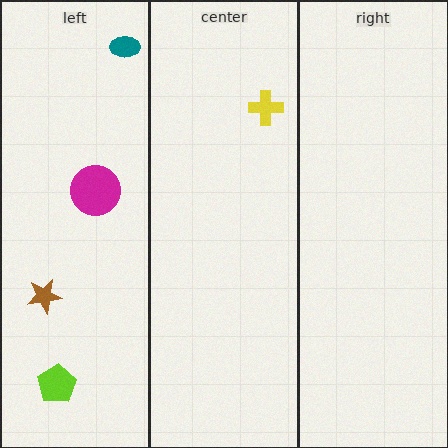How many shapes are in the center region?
1.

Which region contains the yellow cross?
The center region.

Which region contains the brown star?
The left region.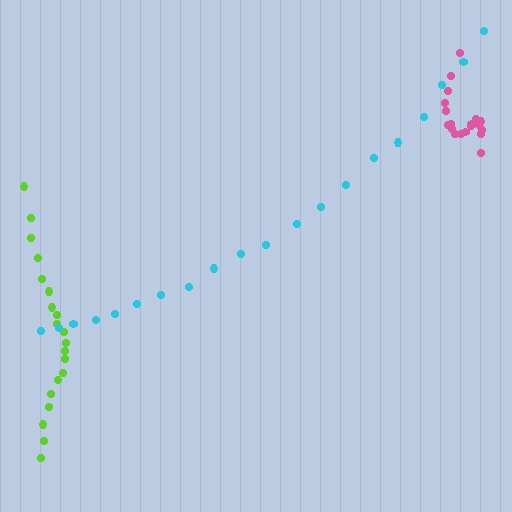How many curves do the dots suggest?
There are 3 distinct paths.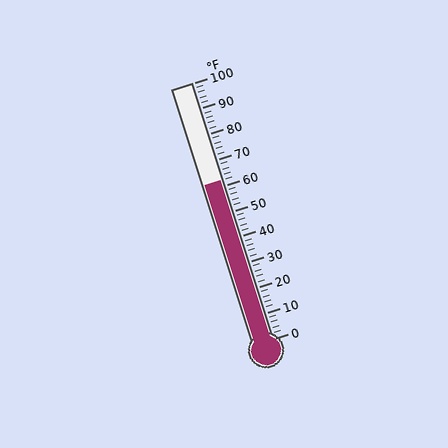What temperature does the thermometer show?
The thermometer shows approximately 62°F.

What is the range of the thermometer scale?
The thermometer scale ranges from 0°F to 100°F.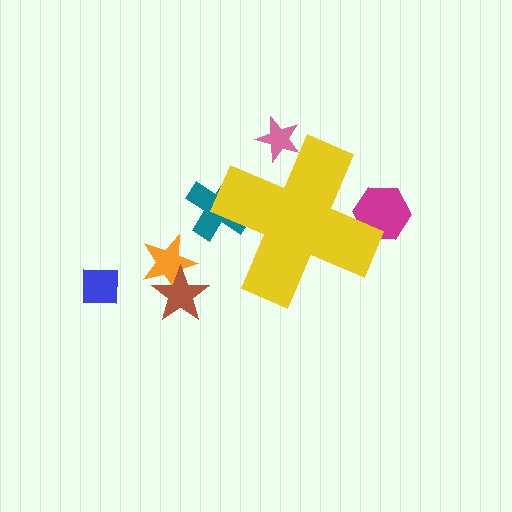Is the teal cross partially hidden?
Yes, the teal cross is partially hidden behind the yellow cross.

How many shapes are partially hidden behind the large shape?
3 shapes are partially hidden.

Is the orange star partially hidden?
No, the orange star is fully visible.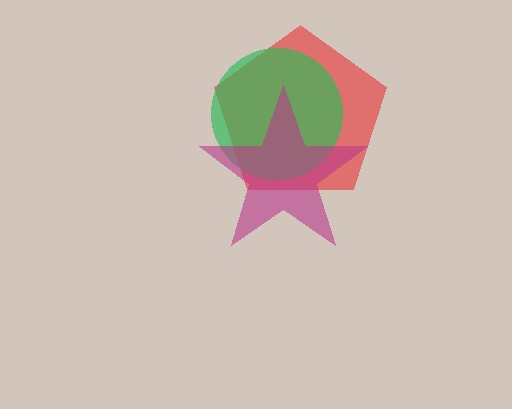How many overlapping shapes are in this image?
There are 3 overlapping shapes in the image.